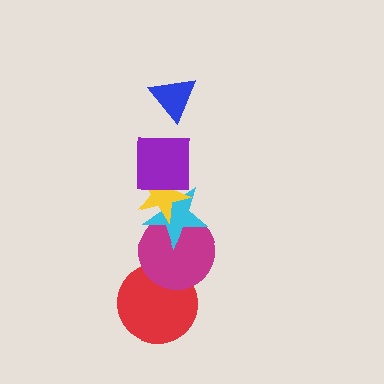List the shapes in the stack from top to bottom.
From top to bottom: the blue triangle, the purple square, the yellow star, the cyan star, the magenta circle, the red circle.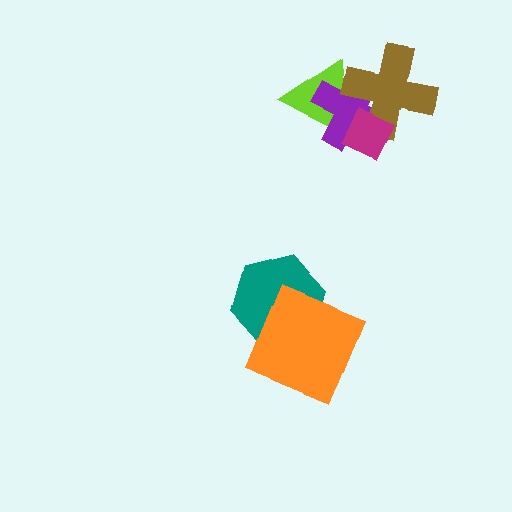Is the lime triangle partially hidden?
Yes, it is partially covered by another shape.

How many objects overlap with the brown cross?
3 objects overlap with the brown cross.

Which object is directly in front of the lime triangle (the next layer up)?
The purple cross is directly in front of the lime triangle.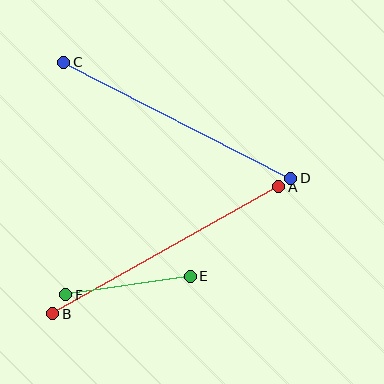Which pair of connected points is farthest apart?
Points A and B are farthest apart.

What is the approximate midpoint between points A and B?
The midpoint is at approximately (166, 250) pixels.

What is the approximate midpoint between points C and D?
The midpoint is at approximately (177, 120) pixels.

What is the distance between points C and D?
The distance is approximately 255 pixels.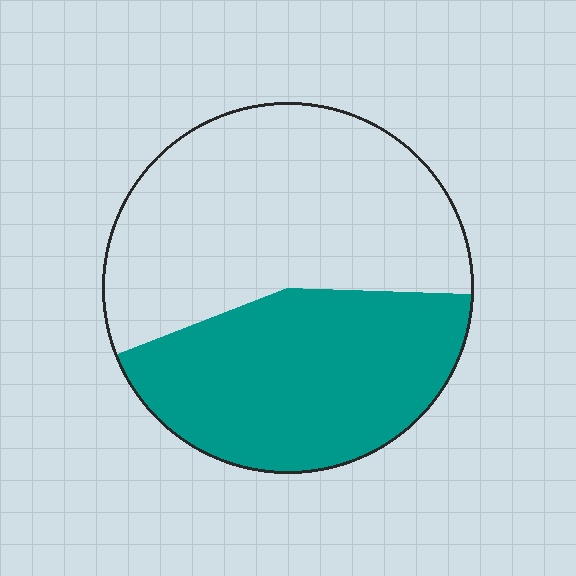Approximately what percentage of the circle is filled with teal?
Approximately 45%.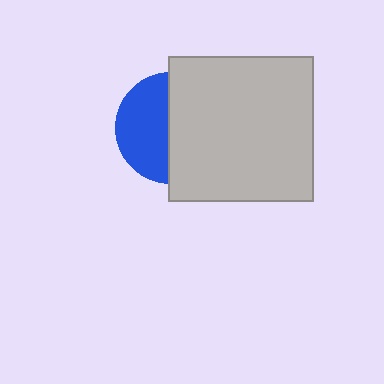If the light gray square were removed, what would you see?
You would see the complete blue circle.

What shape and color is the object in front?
The object in front is a light gray square.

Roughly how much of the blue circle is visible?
About half of it is visible (roughly 46%).